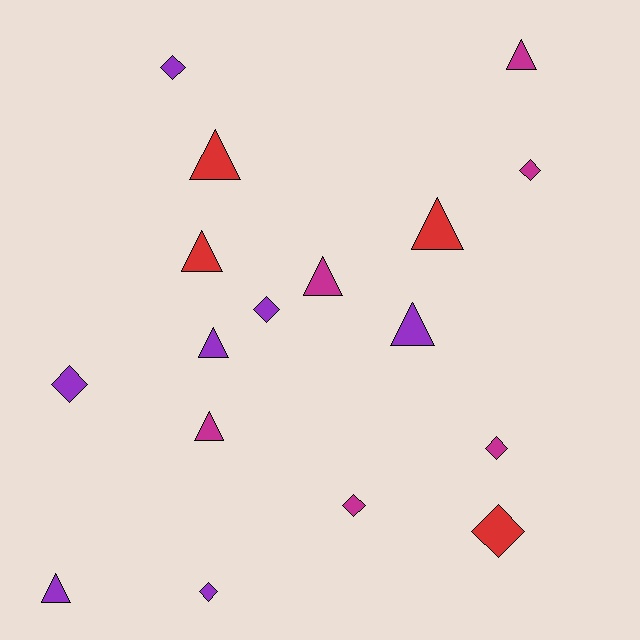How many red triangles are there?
There are 3 red triangles.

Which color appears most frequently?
Purple, with 7 objects.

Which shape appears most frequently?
Triangle, with 9 objects.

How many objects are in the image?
There are 17 objects.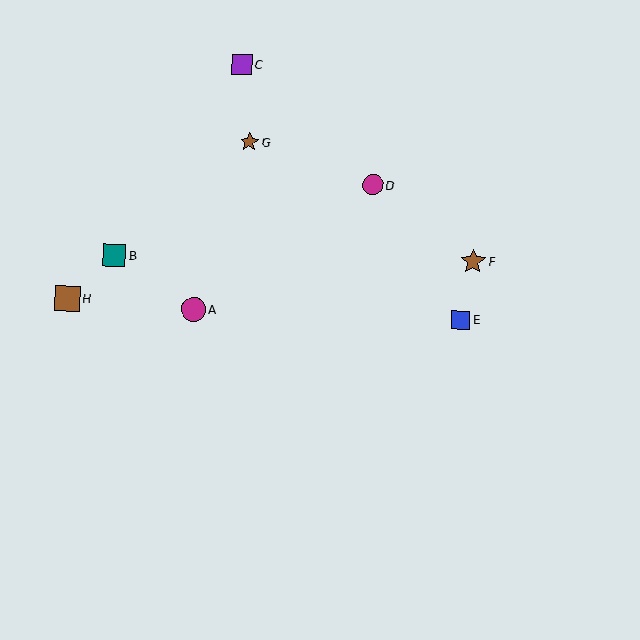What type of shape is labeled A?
Shape A is a magenta circle.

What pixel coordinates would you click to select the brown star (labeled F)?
Click at (473, 261) to select the brown star F.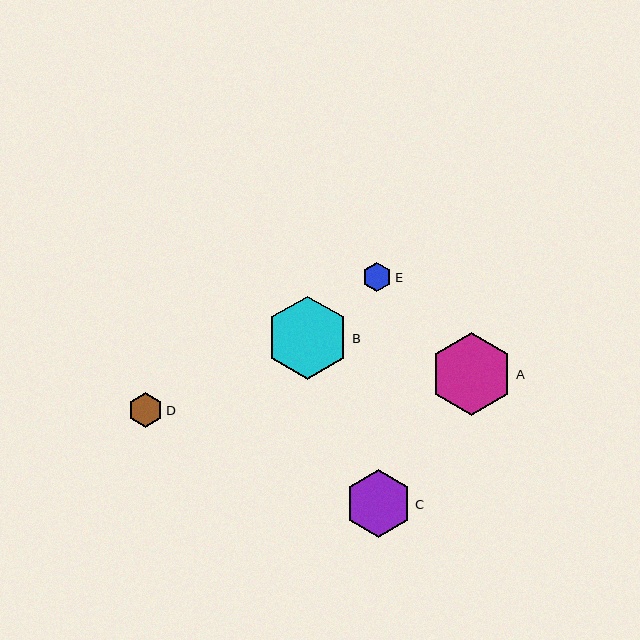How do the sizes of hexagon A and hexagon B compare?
Hexagon A and hexagon B are approximately the same size.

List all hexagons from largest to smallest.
From largest to smallest: A, B, C, D, E.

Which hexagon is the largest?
Hexagon A is the largest with a size of approximately 84 pixels.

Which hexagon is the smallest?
Hexagon E is the smallest with a size of approximately 29 pixels.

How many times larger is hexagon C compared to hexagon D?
Hexagon C is approximately 2.0 times the size of hexagon D.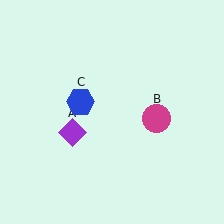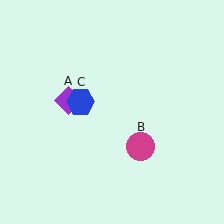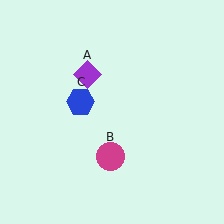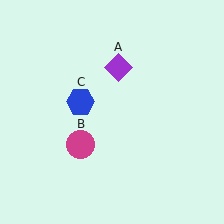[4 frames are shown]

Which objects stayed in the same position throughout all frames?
Blue hexagon (object C) remained stationary.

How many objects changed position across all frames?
2 objects changed position: purple diamond (object A), magenta circle (object B).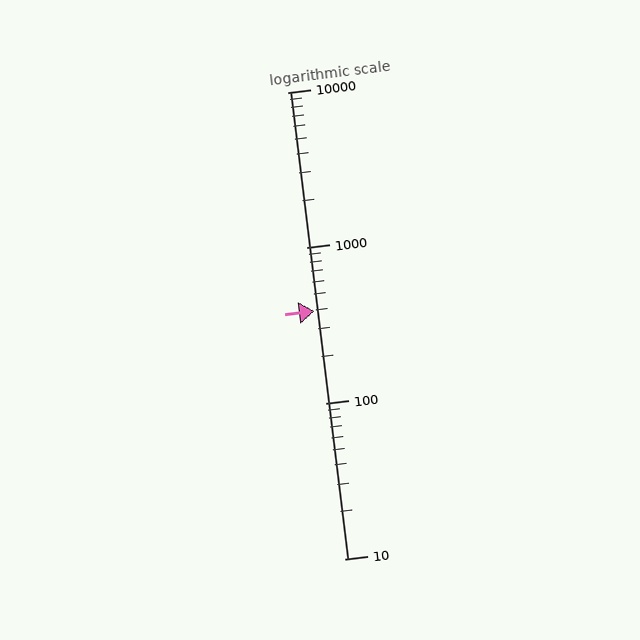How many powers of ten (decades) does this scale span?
The scale spans 3 decades, from 10 to 10000.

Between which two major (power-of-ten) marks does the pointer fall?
The pointer is between 100 and 1000.